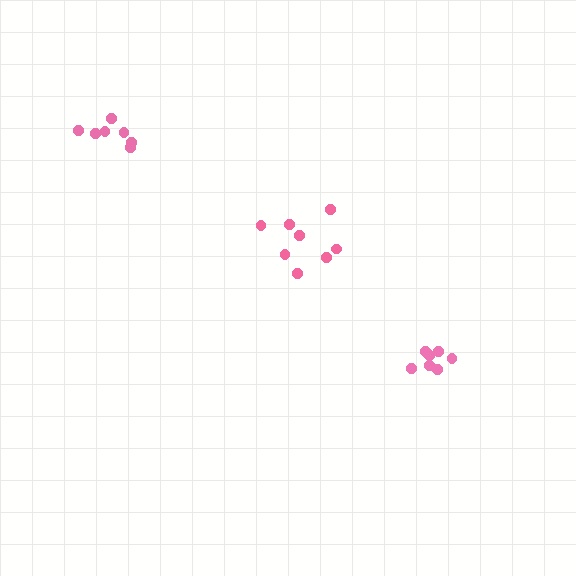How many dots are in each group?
Group 1: 7 dots, Group 2: 8 dots, Group 3: 7 dots (22 total).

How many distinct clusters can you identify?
There are 3 distinct clusters.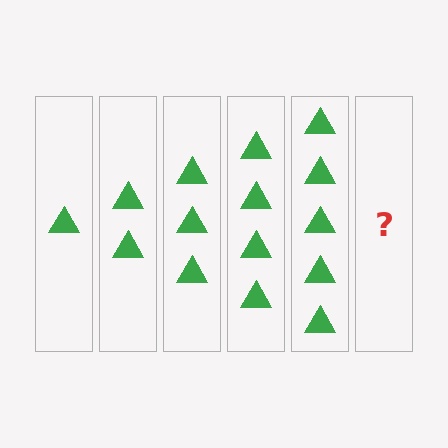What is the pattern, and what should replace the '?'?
The pattern is that each step adds one more triangle. The '?' should be 6 triangles.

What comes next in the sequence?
The next element should be 6 triangles.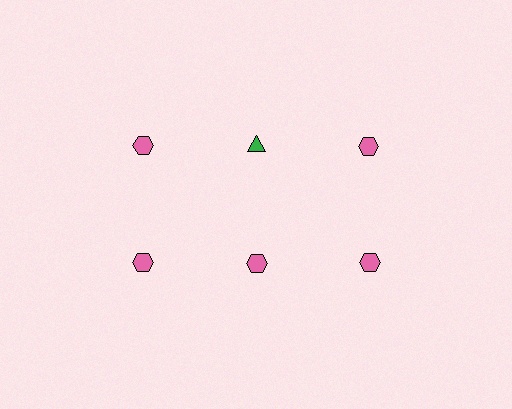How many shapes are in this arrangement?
There are 6 shapes arranged in a grid pattern.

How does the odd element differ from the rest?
It differs in both color (green instead of pink) and shape (triangle instead of hexagon).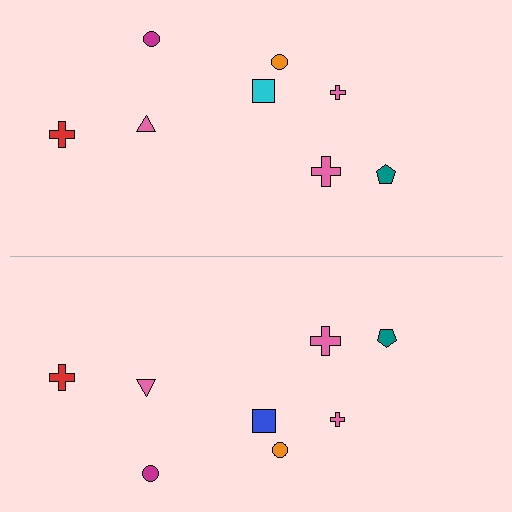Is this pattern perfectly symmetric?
No, the pattern is not perfectly symmetric. The blue square on the bottom side breaks the symmetry — its mirror counterpart is cyan.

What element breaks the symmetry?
The blue square on the bottom side breaks the symmetry — its mirror counterpart is cyan.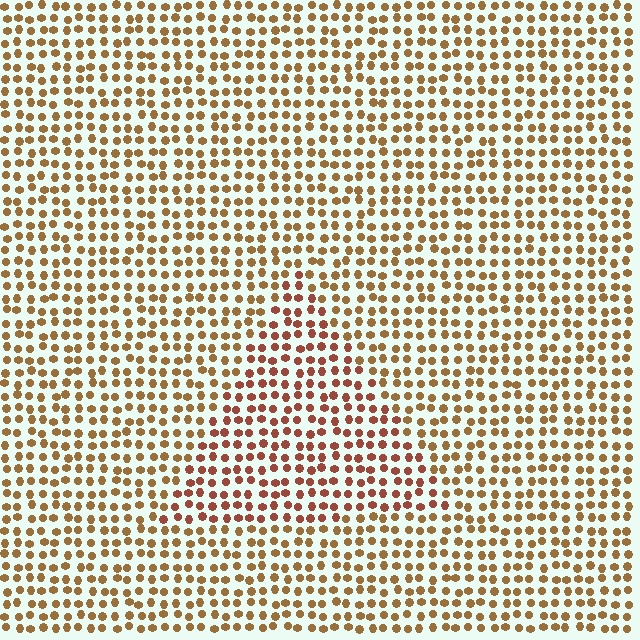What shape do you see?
I see a triangle.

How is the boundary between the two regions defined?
The boundary is defined purely by a slight shift in hue (about 27 degrees). Spacing, size, and orientation are identical on both sides.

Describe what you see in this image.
The image is filled with small brown elements in a uniform arrangement. A triangle-shaped region is visible where the elements are tinted to a slightly different hue, forming a subtle color boundary.